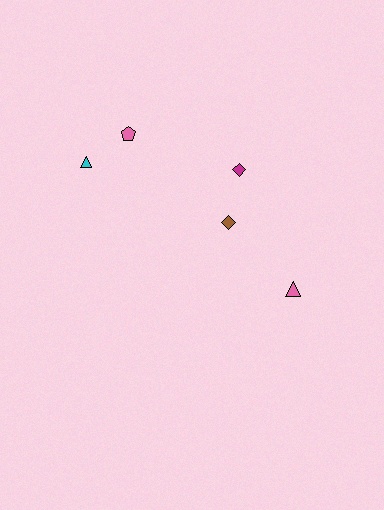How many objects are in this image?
There are 5 objects.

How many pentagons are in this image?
There is 1 pentagon.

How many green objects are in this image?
There are no green objects.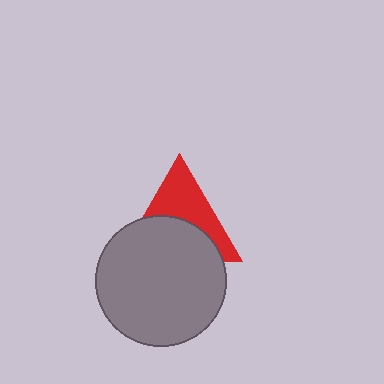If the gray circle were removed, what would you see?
You would see the complete red triangle.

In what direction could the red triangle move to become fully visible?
The red triangle could move up. That would shift it out from behind the gray circle entirely.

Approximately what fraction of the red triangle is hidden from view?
Roughly 52% of the red triangle is hidden behind the gray circle.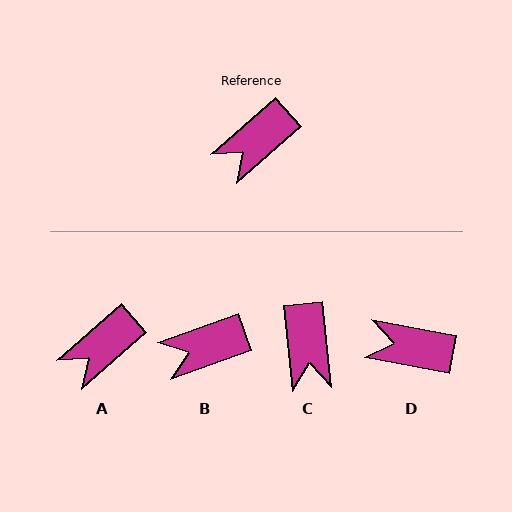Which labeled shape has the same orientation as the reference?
A.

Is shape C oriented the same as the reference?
No, it is off by about 54 degrees.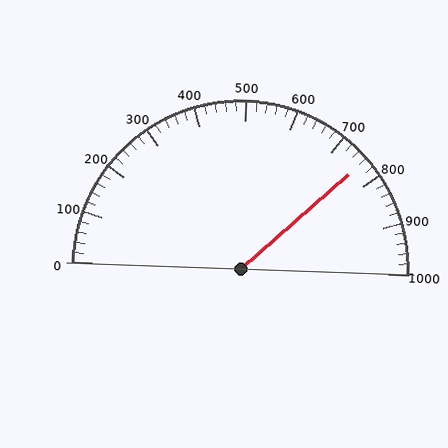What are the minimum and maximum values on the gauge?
The gauge ranges from 0 to 1000.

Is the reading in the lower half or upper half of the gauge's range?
The reading is in the upper half of the range (0 to 1000).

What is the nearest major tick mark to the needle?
The nearest major tick mark is 800.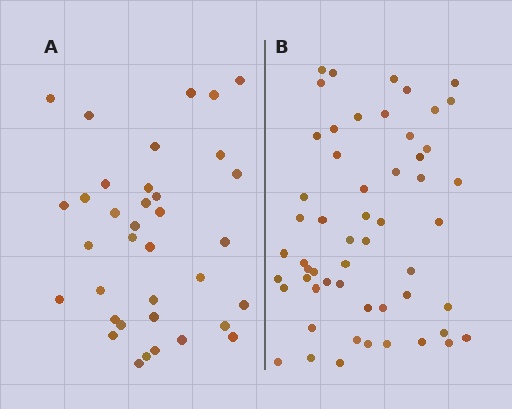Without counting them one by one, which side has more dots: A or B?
Region B (the right region) has more dots.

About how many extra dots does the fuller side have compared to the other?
Region B has approximately 20 more dots than region A.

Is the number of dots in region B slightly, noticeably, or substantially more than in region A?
Region B has substantially more. The ratio is roughly 1.5 to 1.